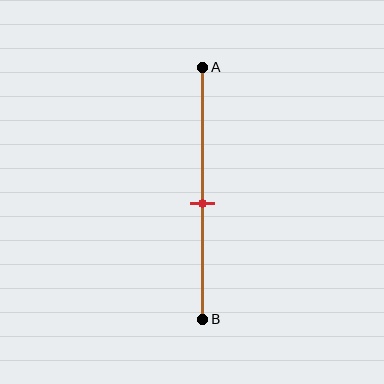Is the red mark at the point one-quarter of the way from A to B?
No, the mark is at about 55% from A, not at the 25% one-quarter point.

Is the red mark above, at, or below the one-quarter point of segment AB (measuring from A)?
The red mark is below the one-quarter point of segment AB.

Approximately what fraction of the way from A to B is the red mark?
The red mark is approximately 55% of the way from A to B.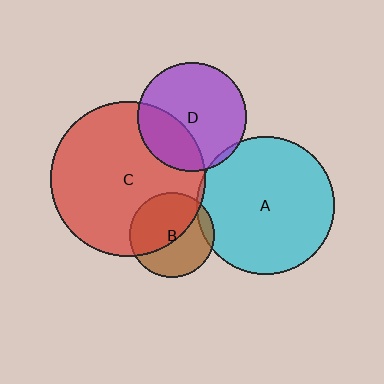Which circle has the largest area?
Circle C (red).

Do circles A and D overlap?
Yes.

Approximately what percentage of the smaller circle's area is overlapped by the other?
Approximately 5%.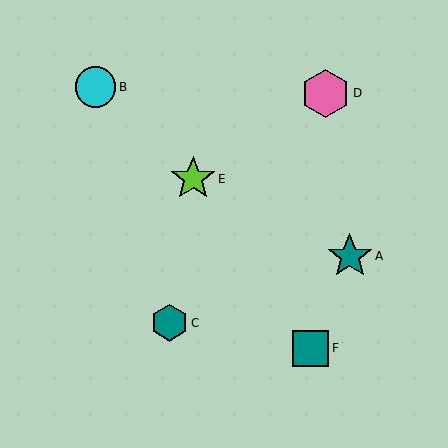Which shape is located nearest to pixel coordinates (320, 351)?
The teal square (labeled F) at (310, 348) is nearest to that location.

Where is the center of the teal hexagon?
The center of the teal hexagon is at (169, 323).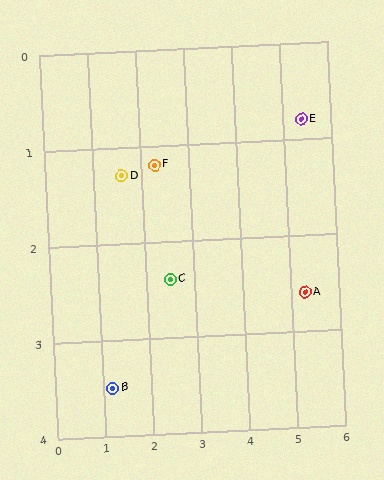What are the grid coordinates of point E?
Point E is at approximately (5.4, 0.8).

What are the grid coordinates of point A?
Point A is at approximately (5.3, 2.6).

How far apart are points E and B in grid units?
Points E and B are about 5.0 grid units apart.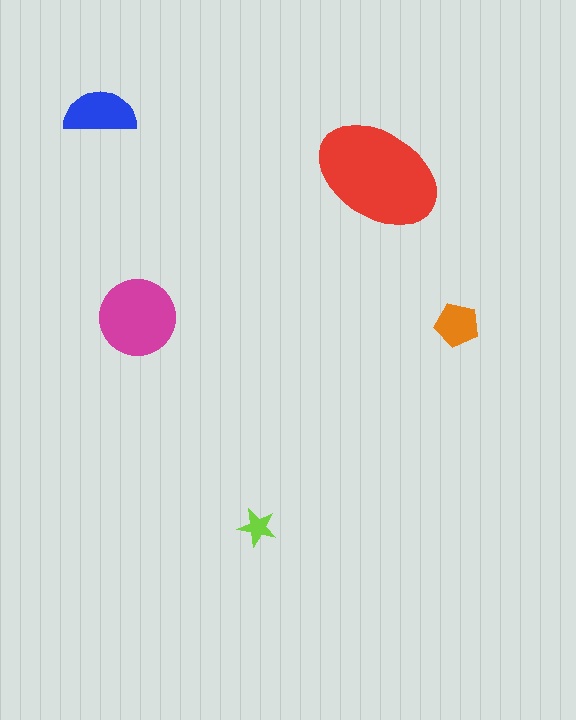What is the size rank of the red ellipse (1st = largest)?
1st.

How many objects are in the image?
There are 5 objects in the image.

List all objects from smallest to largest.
The lime star, the orange pentagon, the blue semicircle, the magenta circle, the red ellipse.